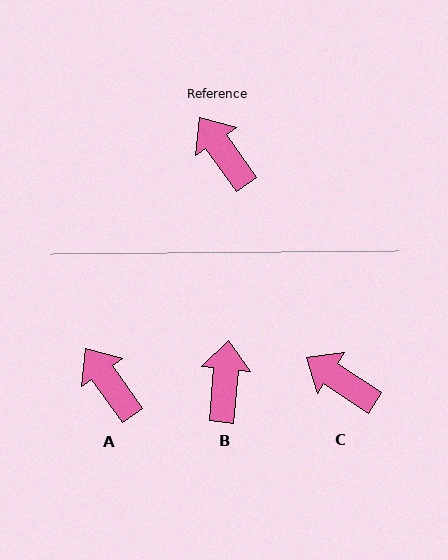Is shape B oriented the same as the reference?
No, it is off by about 40 degrees.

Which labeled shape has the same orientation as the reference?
A.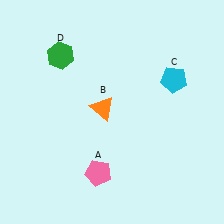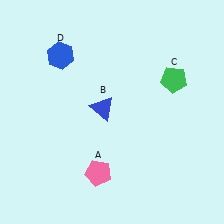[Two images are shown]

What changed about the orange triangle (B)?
In Image 1, B is orange. In Image 2, it changed to blue.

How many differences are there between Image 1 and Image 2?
There are 3 differences between the two images.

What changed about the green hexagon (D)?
In Image 1, D is green. In Image 2, it changed to blue.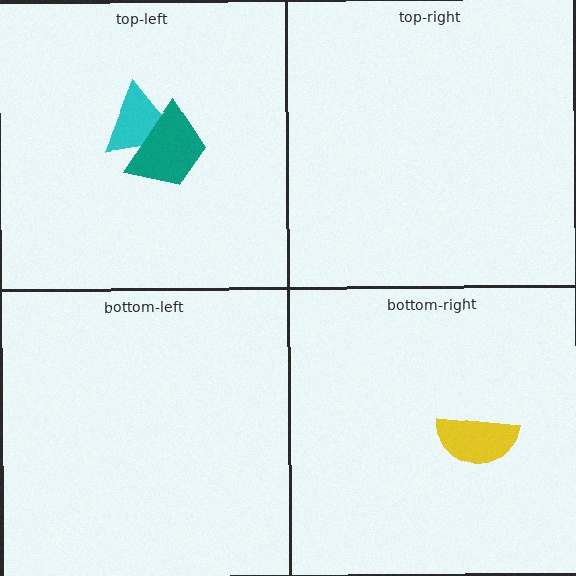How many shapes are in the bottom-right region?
1.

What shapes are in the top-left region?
The cyan triangle, the teal trapezoid.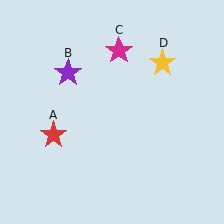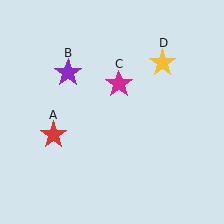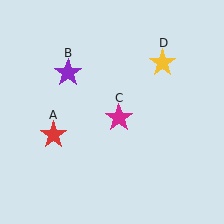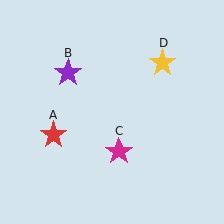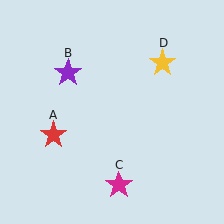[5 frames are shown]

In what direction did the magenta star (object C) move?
The magenta star (object C) moved down.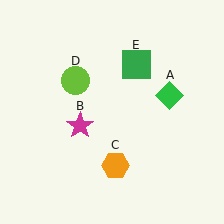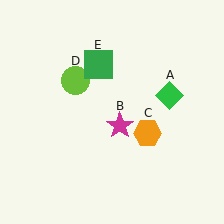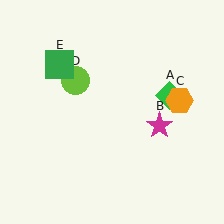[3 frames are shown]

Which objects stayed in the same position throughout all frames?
Green diamond (object A) and lime circle (object D) remained stationary.